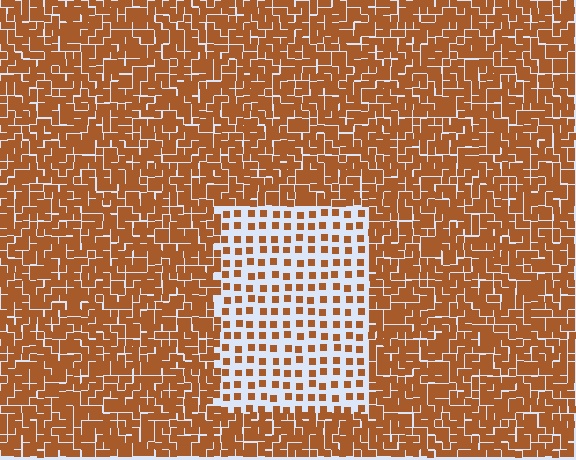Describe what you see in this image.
The image contains small brown elements arranged at two different densities. A rectangle-shaped region is visible where the elements are less densely packed than the surrounding area.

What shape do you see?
I see a rectangle.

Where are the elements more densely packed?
The elements are more densely packed outside the rectangle boundary.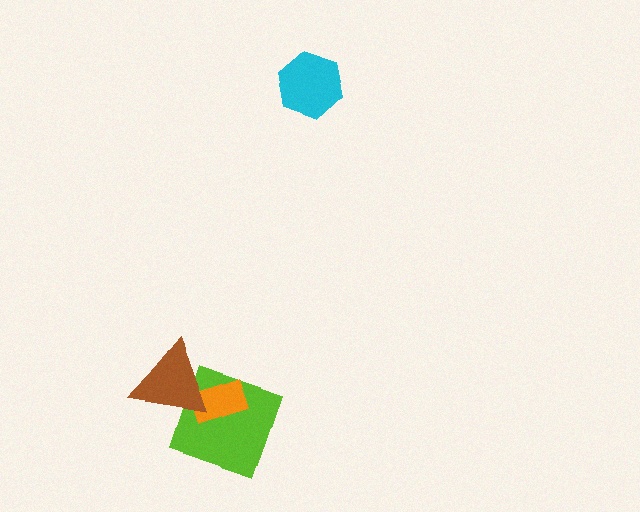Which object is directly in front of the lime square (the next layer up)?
The orange rectangle is directly in front of the lime square.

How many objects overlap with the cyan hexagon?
0 objects overlap with the cyan hexagon.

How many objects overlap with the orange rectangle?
2 objects overlap with the orange rectangle.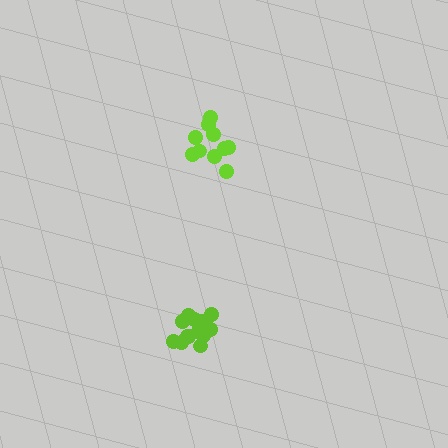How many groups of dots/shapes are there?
There are 2 groups.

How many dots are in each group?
Group 1: 10 dots, Group 2: 14 dots (24 total).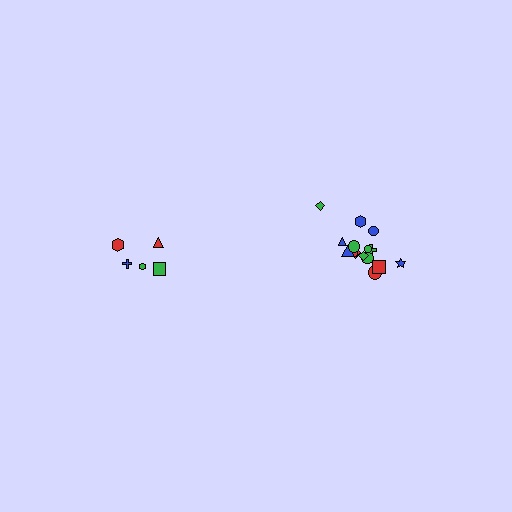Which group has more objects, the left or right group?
The right group.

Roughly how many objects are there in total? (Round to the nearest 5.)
Roughly 20 objects in total.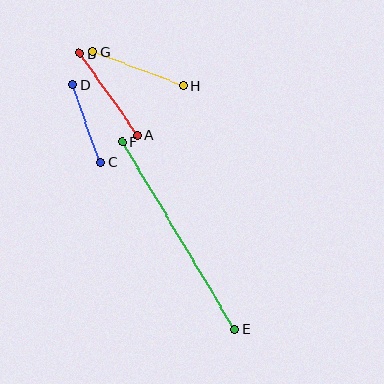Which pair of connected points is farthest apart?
Points E and F are farthest apart.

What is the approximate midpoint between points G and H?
The midpoint is at approximately (138, 69) pixels.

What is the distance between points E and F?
The distance is approximately 219 pixels.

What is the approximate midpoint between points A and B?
The midpoint is at approximately (108, 94) pixels.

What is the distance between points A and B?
The distance is approximately 100 pixels.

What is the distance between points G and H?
The distance is approximately 97 pixels.